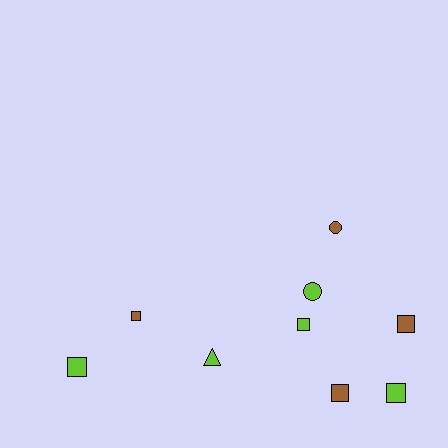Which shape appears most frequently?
Square, with 6 objects.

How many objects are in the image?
There are 9 objects.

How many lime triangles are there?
There is 1 lime triangle.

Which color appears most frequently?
Lime, with 5 objects.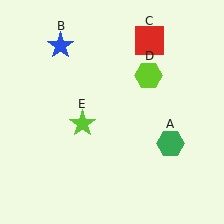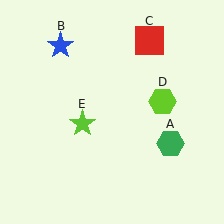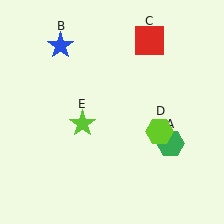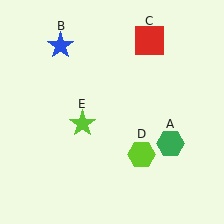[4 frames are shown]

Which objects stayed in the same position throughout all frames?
Green hexagon (object A) and blue star (object B) and red square (object C) and lime star (object E) remained stationary.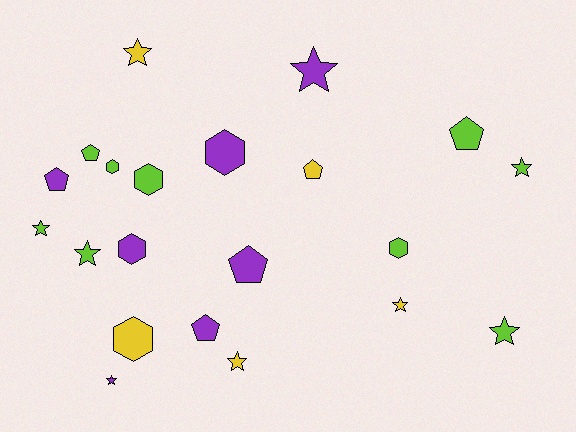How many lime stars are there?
There are 4 lime stars.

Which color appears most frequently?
Lime, with 9 objects.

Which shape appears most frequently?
Star, with 9 objects.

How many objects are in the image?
There are 21 objects.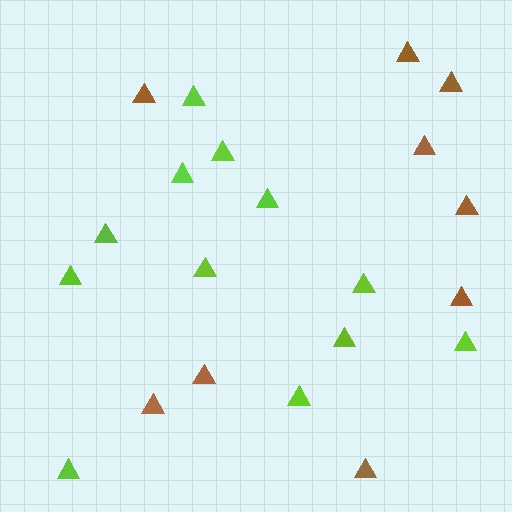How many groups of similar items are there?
There are 2 groups: one group of brown triangles (9) and one group of lime triangles (12).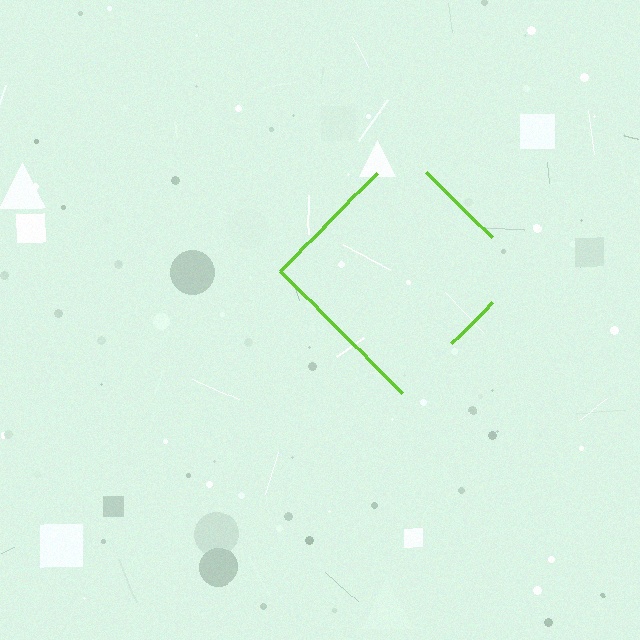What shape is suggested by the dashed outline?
The dashed outline suggests a diamond.